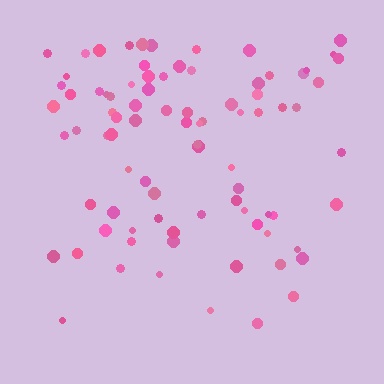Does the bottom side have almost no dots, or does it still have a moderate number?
Still a moderate number, just noticeably fewer than the top.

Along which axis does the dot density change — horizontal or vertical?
Vertical.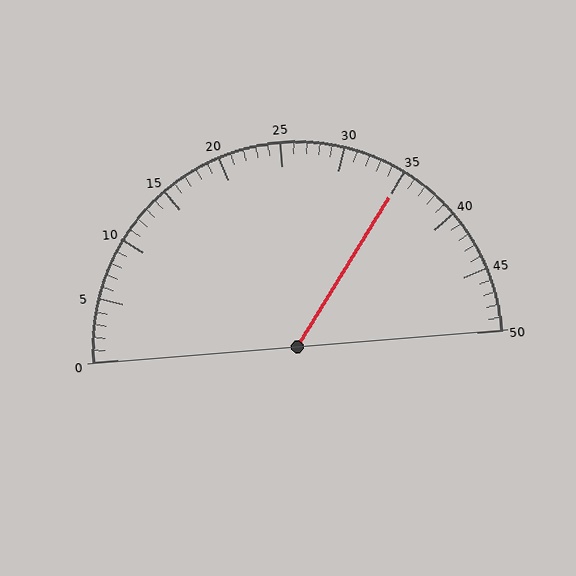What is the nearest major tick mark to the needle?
The nearest major tick mark is 35.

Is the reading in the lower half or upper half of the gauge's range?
The reading is in the upper half of the range (0 to 50).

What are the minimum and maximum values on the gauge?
The gauge ranges from 0 to 50.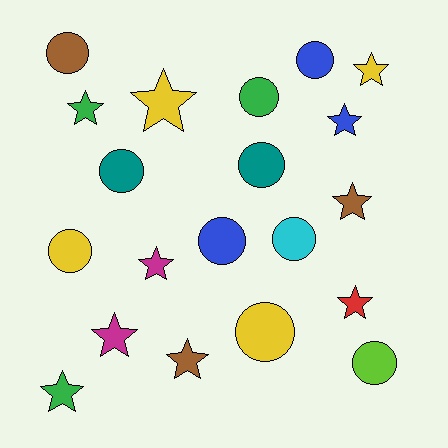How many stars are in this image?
There are 10 stars.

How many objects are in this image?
There are 20 objects.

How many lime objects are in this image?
There is 1 lime object.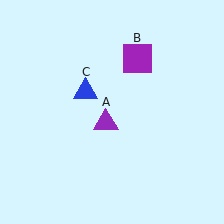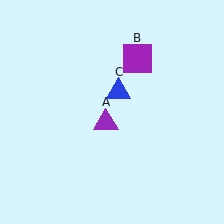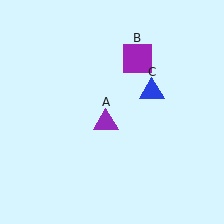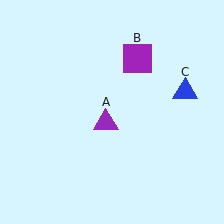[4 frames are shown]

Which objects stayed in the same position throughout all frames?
Purple triangle (object A) and purple square (object B) remained stationary.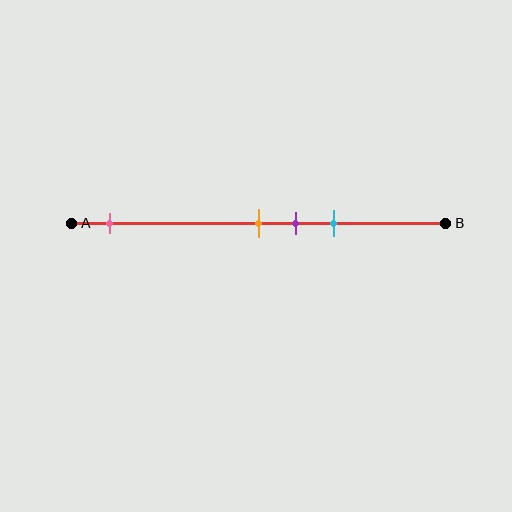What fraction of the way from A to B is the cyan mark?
The cyan mark is approximately 70% (0.7) of the way from A to B.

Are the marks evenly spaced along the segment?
No, the marks are not evenly spaced.